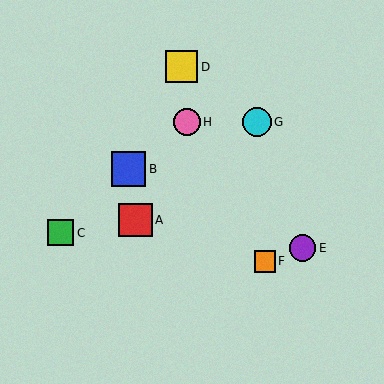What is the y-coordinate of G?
Object G is at y≈122.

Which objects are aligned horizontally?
Objects G, H are aligned horizontally.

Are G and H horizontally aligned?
Yes, both are at y≈122.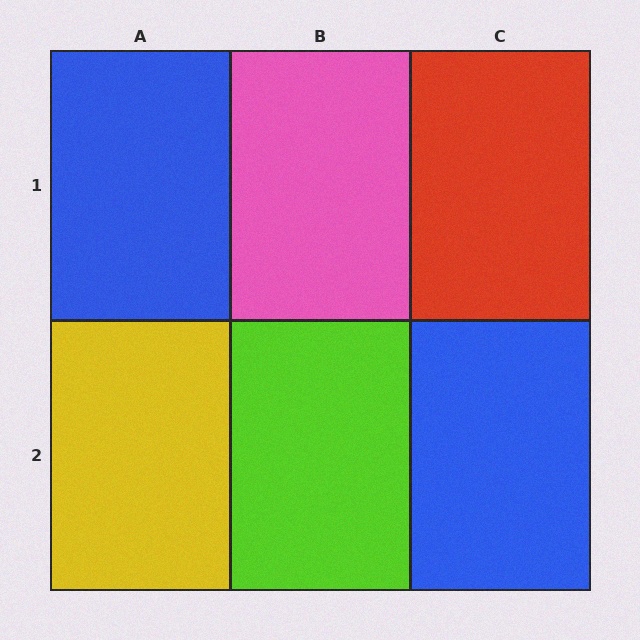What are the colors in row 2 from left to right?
Yellow, lime, blue.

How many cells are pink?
1 cell is pink.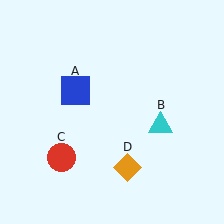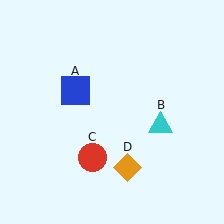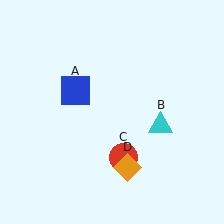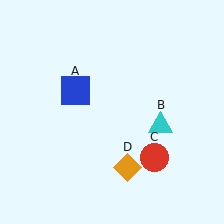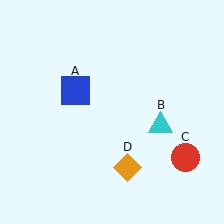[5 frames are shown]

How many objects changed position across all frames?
1 object changed position: red circle (object C).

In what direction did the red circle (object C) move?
The red circle (object C) moved right.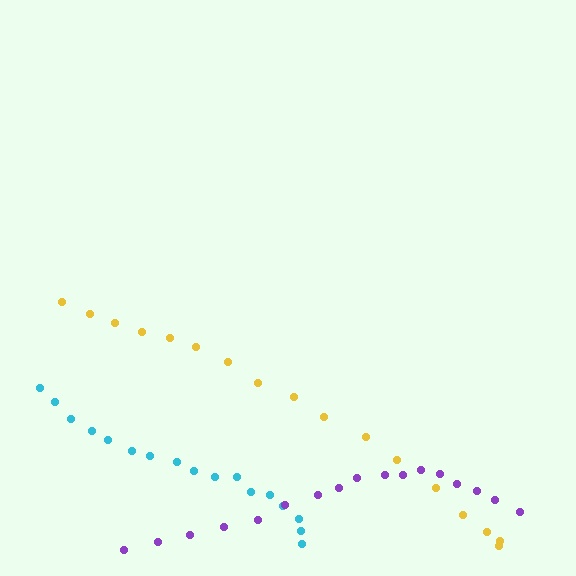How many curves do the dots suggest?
There are 3 distinct paths.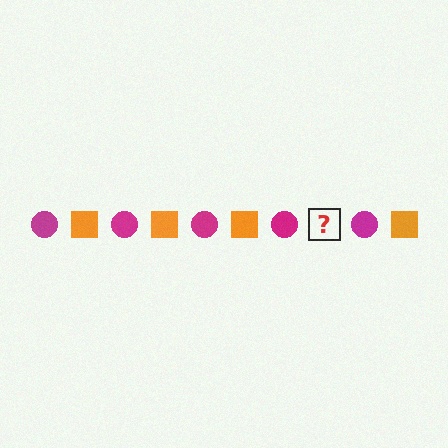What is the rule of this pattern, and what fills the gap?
The rule is that the pattern alternates between magenta circle and orange square. The gap should be filled with an orange square.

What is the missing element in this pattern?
The missing element is an orange square.